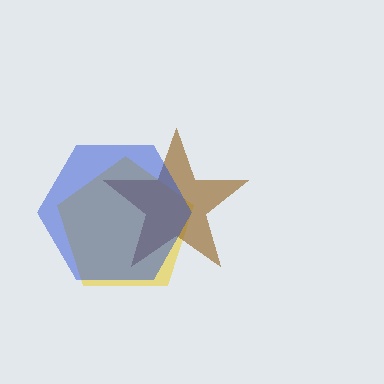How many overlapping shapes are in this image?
There are 3 overlapping shapes in the image.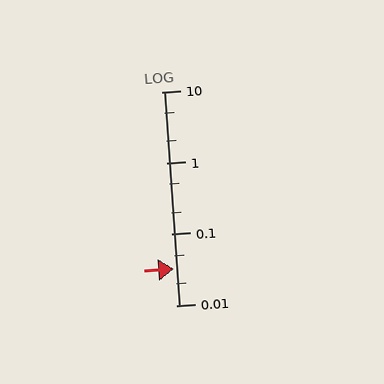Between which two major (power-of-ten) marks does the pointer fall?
The pointer is between 0.01 and 0.1.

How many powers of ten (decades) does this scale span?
The scale spans 3 decades, from 0.01 to 10.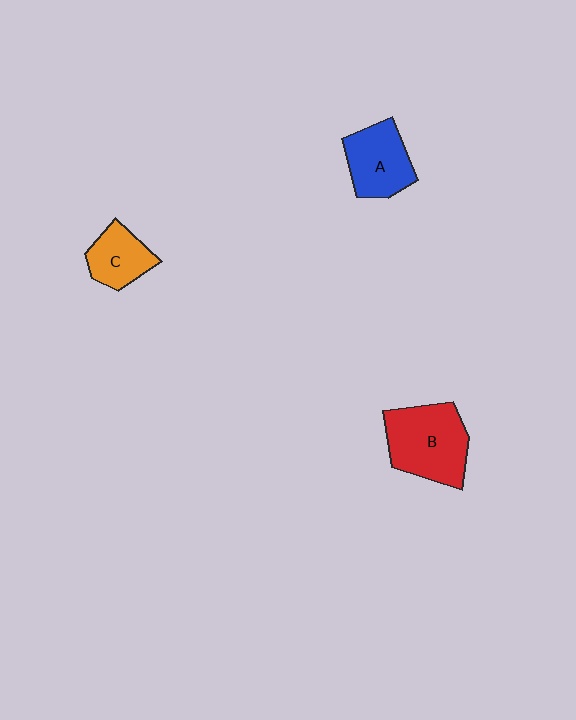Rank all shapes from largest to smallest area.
From largest to smallest: B (red), A (blue), C (orange).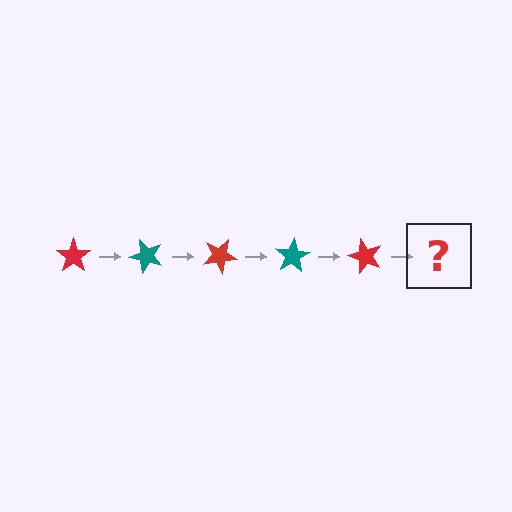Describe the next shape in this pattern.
It should be a teal star, rotated 250 degrees from the start.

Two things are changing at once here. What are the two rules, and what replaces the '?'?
The two rules are that it rotates 50 degrees each step and the color cycles through red and teal. The '?' should be a teal star, rotated 250 degrees from the start.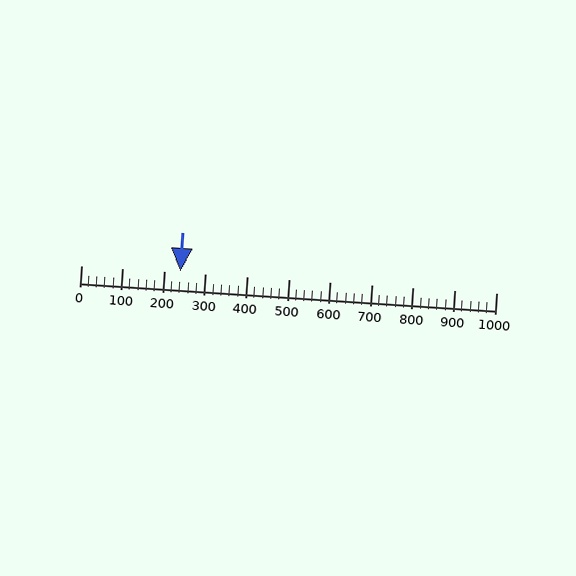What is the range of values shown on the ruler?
The ruler shows values from 0 to 1000.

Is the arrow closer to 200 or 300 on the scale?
The arrow is closer to 200.